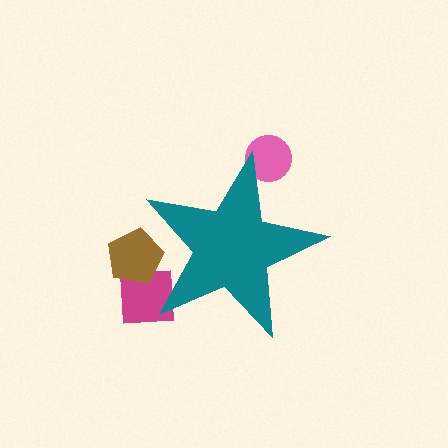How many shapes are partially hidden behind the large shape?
3 shapes are partially hidden.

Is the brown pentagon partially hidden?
Yes, the brown pentagon is partially hidden behind the teal star.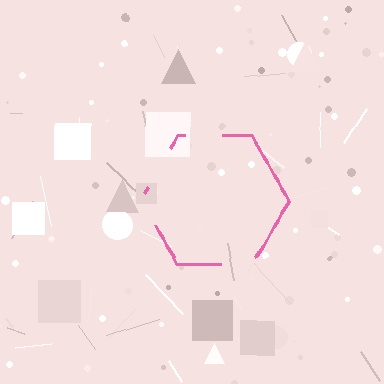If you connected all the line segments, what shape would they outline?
They would outline a hexagon.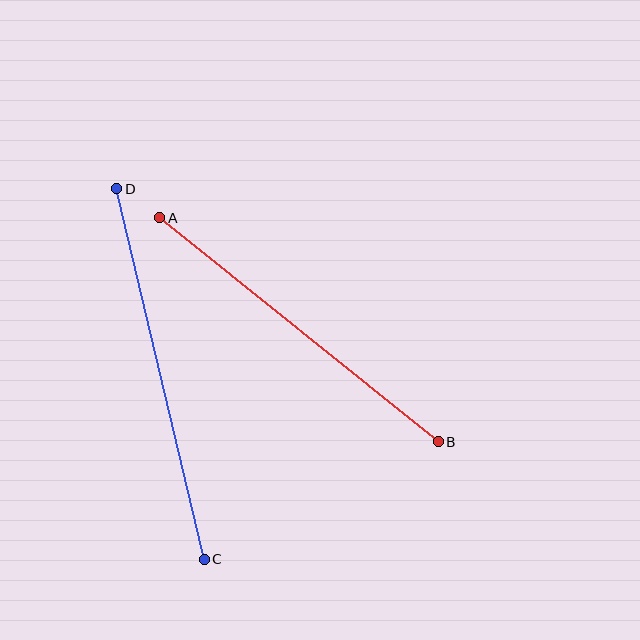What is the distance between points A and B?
The distance is approximately 357 pixels.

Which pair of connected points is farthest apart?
Points C and D are farthest apart.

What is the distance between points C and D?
The distance is approximately 381 pixels.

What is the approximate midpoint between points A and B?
The midpoint is at approximately (299, 330) pixels.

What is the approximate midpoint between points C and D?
The midpoint is at approximately (161, 374) pixels.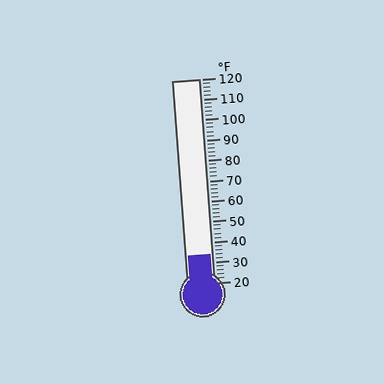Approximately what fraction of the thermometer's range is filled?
The thermometer is filled to approximately 15% of its range.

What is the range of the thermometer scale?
The thermometer scale ranges from 20°F to 120°F.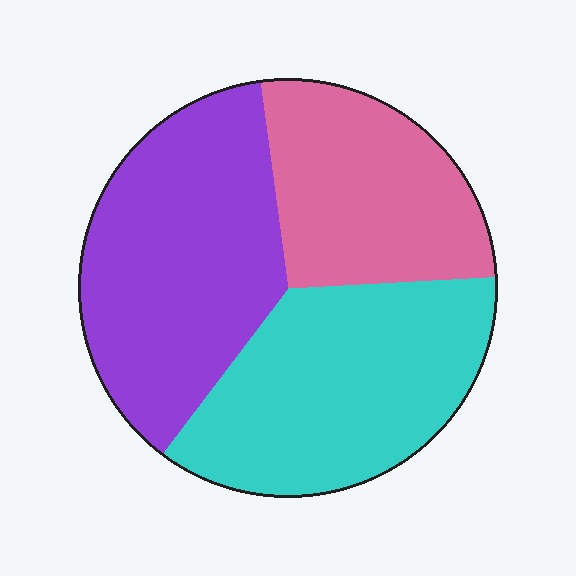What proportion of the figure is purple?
Purple takes up about three eighths (3/8) of the figure.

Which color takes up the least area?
Pink, at roughly 25%.